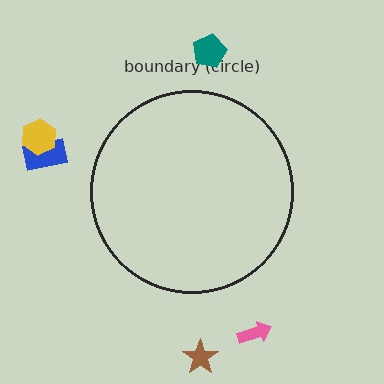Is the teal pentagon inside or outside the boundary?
Outside.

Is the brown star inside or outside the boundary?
Outside.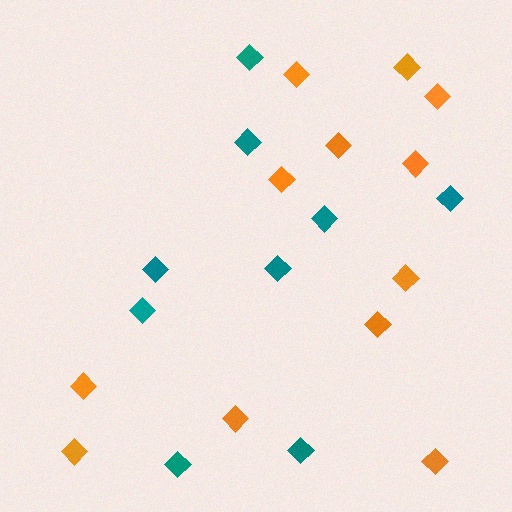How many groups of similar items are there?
There are 2 groups: one group of orange diamonds (12) and one group of teal diamonds (9).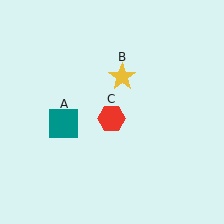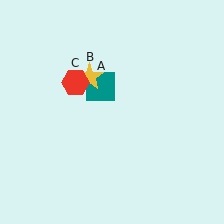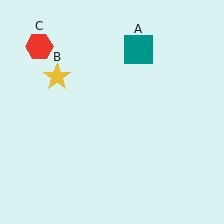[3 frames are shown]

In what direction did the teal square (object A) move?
The teal square (object A) moved up and to the right.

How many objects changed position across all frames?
3 objects changed position: teal square (object A), yellow star (object B), red hexagon (object C).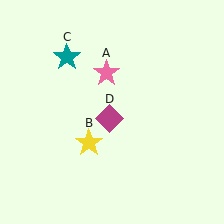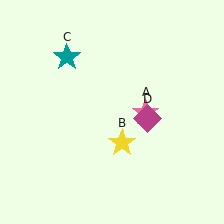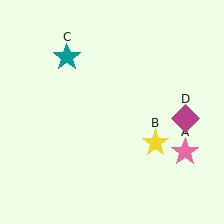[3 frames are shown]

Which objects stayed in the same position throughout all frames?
Teal star (object C) remained stationary.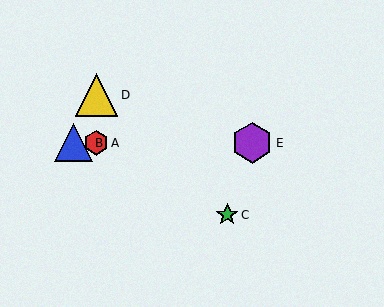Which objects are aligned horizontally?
Objects A, B, E are aligned horizontally.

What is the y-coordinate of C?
Object C is at y≈215.